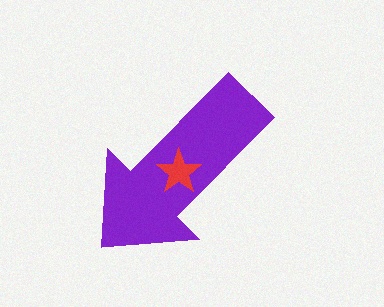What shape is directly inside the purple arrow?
The red star.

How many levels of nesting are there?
2.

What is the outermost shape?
The purple arrow.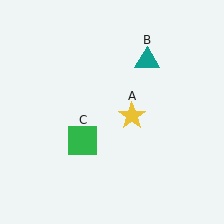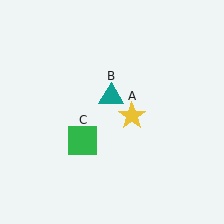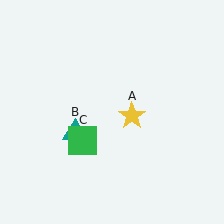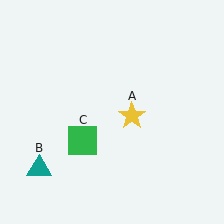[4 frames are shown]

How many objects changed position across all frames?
1 object changed position: teal triangle (object B).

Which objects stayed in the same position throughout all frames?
Yellow star (object A) and green square (object C) remained stationary.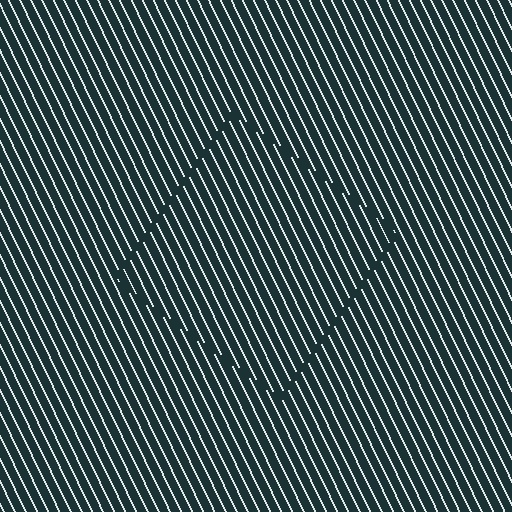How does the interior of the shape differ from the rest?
The interior of the shape contains the same grating, shifted by half a period — the contour is defined by the phase discontinuity where line-ends from the inner and outer gratings abut.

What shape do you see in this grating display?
An illusory square. The interior of the shape contains the same grating, shifted by half a period — the contour is defined by the phase discontinuity where line-ends from the inner and outer gratings abut.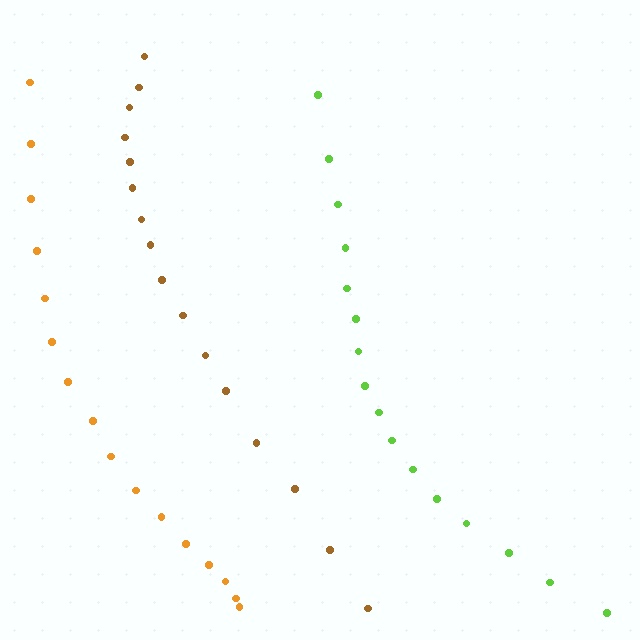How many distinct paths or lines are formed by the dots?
There are 3 distinct paths.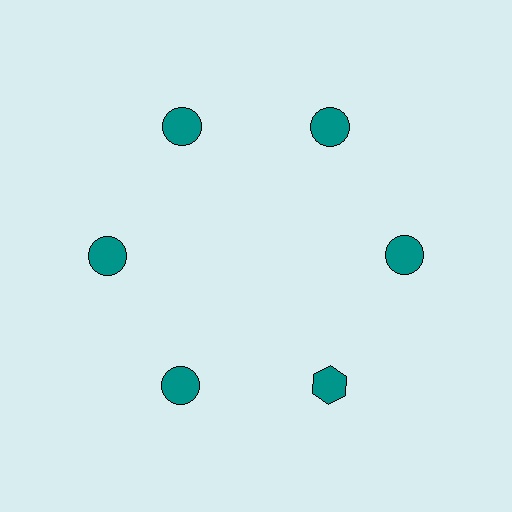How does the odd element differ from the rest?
It has a different shape: hexagon instead of circle.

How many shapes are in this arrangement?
There are 6 shapes arranged in a ring pattern.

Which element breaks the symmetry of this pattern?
The teal hexagon at roughly the 5 o'clock position breaks the symmetry. All other shapes are teal circles.